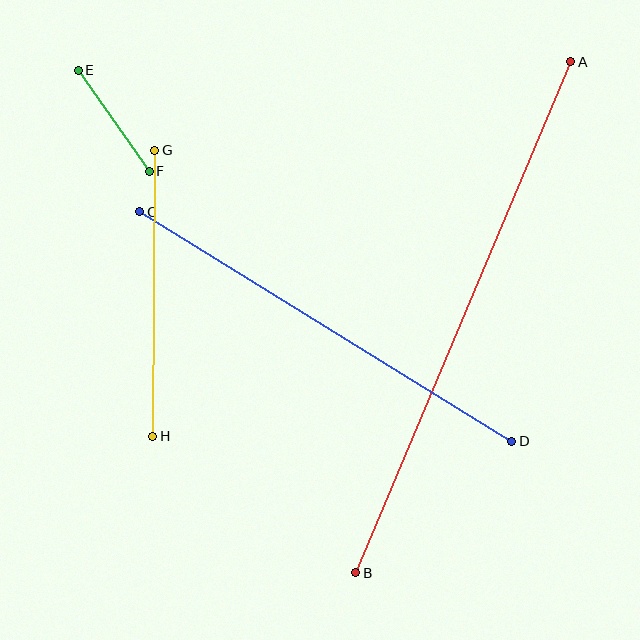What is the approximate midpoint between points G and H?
The midpoint is at approximately (154, 293) pixels.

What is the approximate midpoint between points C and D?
The midpoint is at approximately (326, 326) pixels.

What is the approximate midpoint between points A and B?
The midpoint is at approximately (463, 317) pixels.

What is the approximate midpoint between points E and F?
The midpoint is at approximately (114, 121) pixels.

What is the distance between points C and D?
The distance is approximately 437 pixels.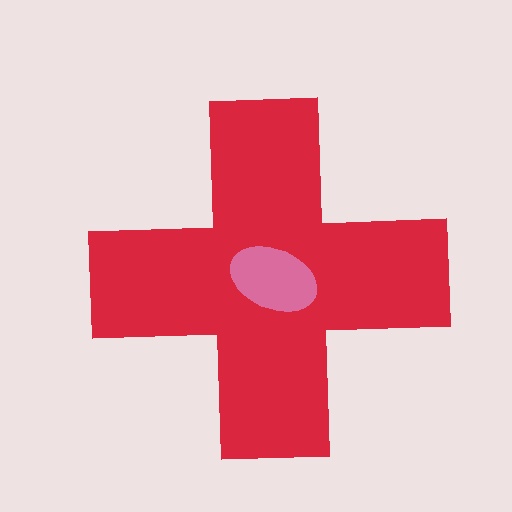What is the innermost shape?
The pink ellipse.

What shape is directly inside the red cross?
The pink ellipse.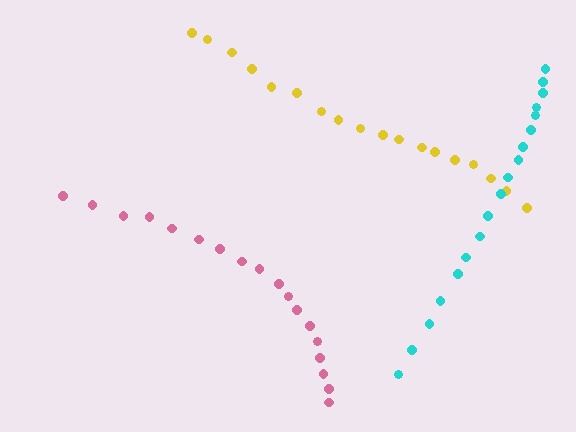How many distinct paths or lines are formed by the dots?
There are 3 distinct paths.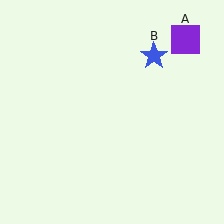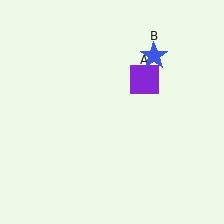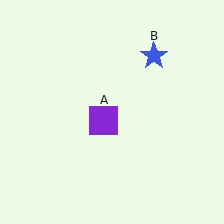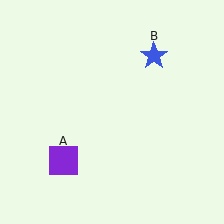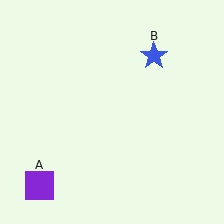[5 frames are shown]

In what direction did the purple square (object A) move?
The purple square (object A) moved down and to the left.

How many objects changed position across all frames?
1 object changed position: purple square (object A).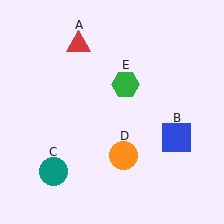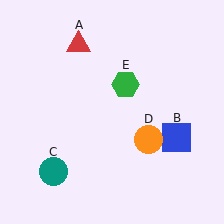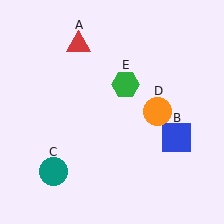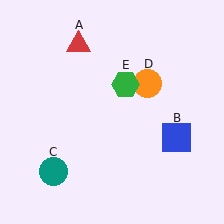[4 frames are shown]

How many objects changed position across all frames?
1 object changed position: orange circle (object D).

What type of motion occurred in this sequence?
The orange circle (object D) rotated counterclockwise around the center of the scene.